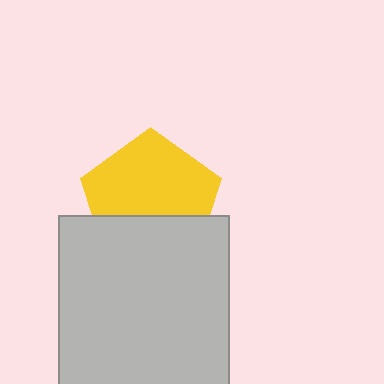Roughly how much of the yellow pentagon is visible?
About half of it is visible (roughly 64%).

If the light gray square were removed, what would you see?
You would see the complete yellow pentagon.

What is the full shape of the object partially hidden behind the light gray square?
The partially hidden object is a yellow pentagon.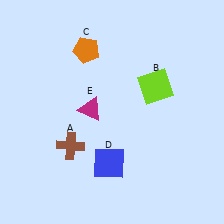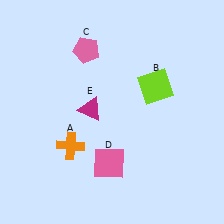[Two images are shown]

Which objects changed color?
A changed from brown to orange. C changed from orange to pink. D changed from blue to pink.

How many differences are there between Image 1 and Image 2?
There are 3 differences between the two images.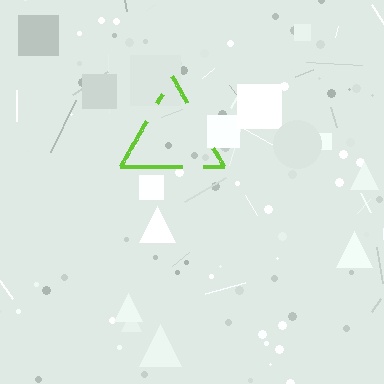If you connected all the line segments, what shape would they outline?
They would outline a triangle.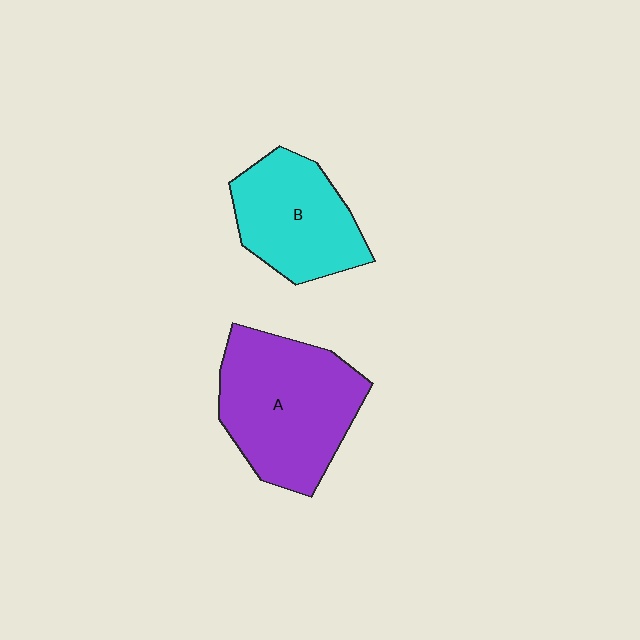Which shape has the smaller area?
Shape B (cyan).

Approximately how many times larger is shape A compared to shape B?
Approximately 1.4 times.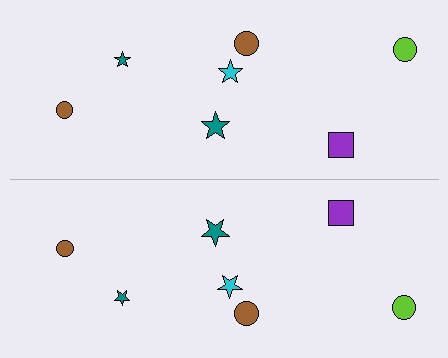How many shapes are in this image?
There are 14 shapes in this image.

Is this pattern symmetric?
Yes, this pattern has bilateral (reflection) symmetry.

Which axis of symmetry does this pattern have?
The pattern has a horizontal axis of symmetry running through the center of the image.